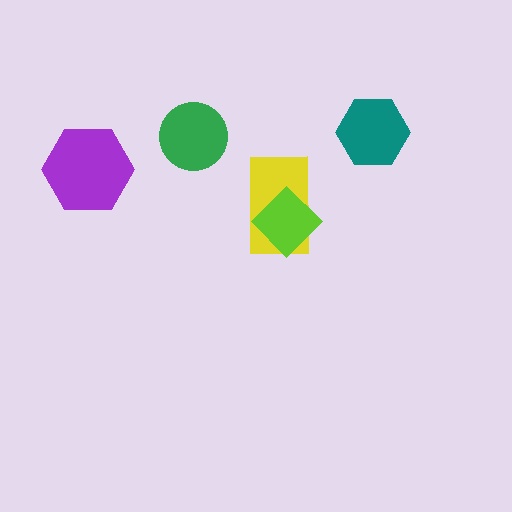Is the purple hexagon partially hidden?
No, no other shape covers it.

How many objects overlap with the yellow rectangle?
1 object overlaps with the yellow rectangle.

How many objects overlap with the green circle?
0 objects overlap with the green circle.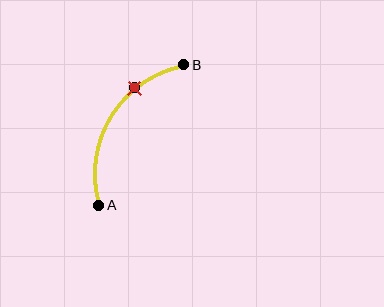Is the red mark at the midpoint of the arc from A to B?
No. The red mark lies on the arc but is closer to endpoint B. The arc midpoint would be at the point on the curve equidistant along the arc from both A and B.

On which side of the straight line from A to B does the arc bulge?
The arc bulges to the left of the straight line connecting A and B.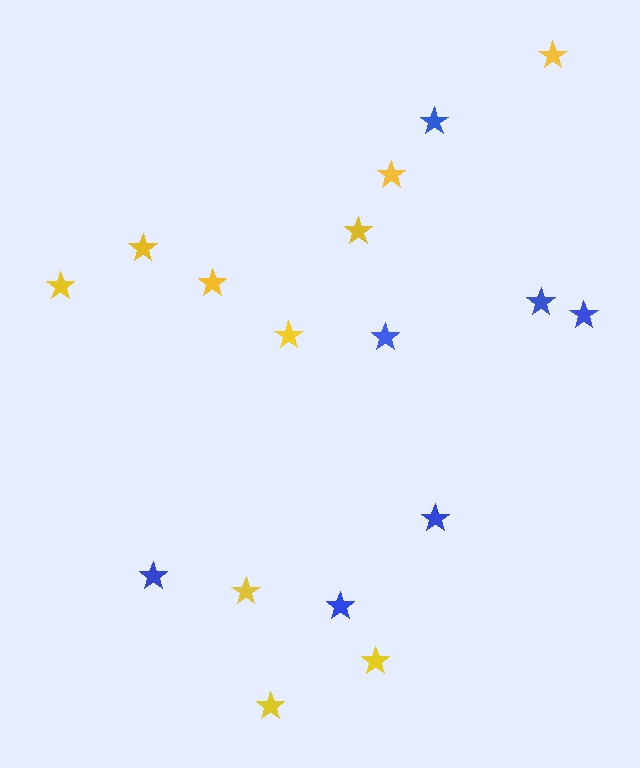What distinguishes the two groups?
There are 2 groups: one group of yellow stars (10) and one group of blue stars (7).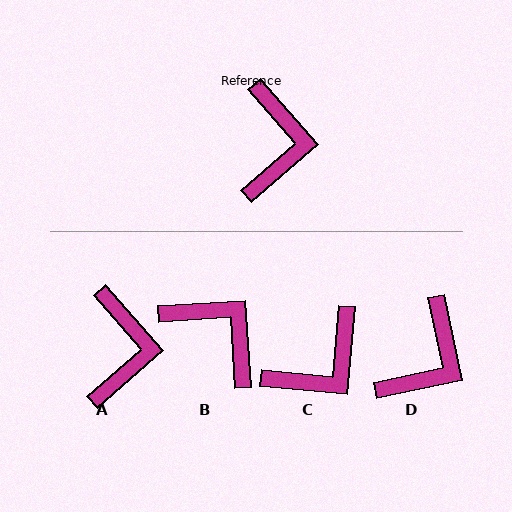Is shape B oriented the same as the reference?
No, it is off by about 52 degrees.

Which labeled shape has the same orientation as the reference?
A.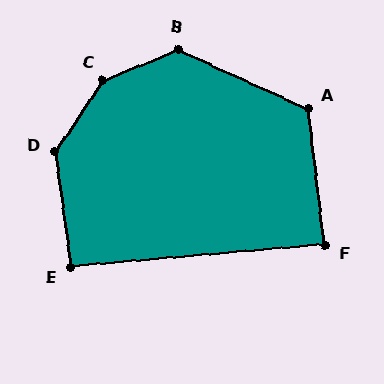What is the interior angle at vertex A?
Approximately 121 degrees (obtuse).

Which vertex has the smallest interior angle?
F, at approximately 88 degrees.